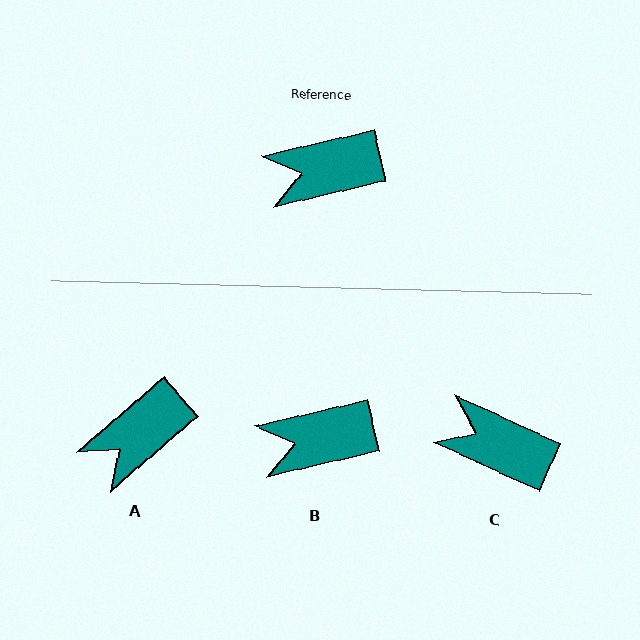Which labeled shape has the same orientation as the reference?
B.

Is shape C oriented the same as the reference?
No, it is off by about 38 degrees.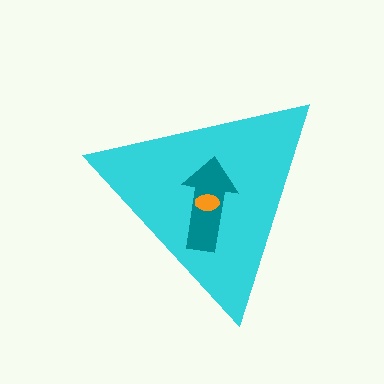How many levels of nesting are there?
3.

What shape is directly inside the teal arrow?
The orange ellipse.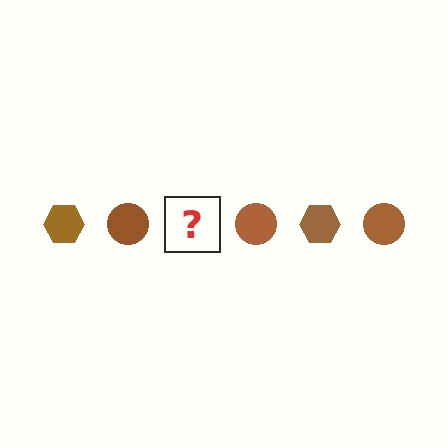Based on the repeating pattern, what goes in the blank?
The blank should be a brown hexagon.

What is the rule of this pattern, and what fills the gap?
The rule is that the pattern cycles through hexagon, circle shapes in brown. The gap should be filled with a brown hexagon.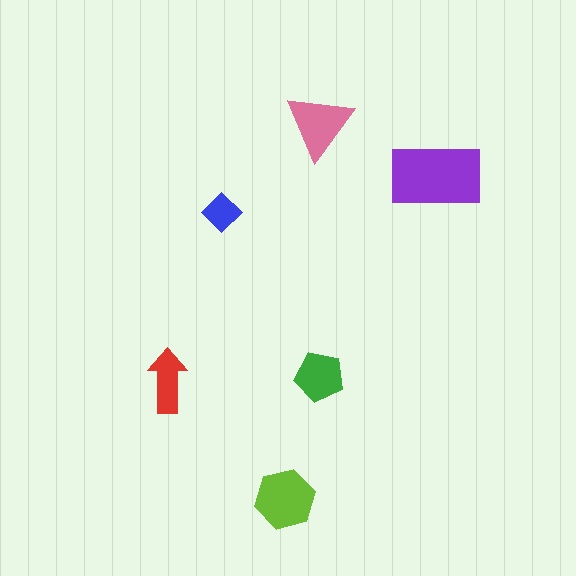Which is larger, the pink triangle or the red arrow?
The pink triangle.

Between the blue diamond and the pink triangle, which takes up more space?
The pink triangle.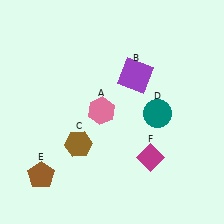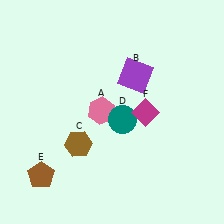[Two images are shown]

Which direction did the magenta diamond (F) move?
The magenta diamond (F) moved up.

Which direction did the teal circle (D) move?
The teal circle (D) moved left.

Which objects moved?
The objects that moved are: the teal circle (D), the magenta diamond (F).